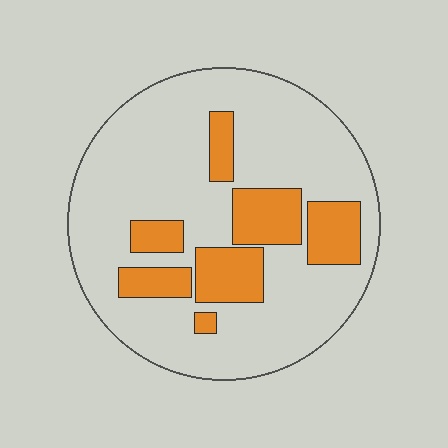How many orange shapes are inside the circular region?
7.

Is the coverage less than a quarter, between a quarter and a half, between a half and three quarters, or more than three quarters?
Less than a quarter.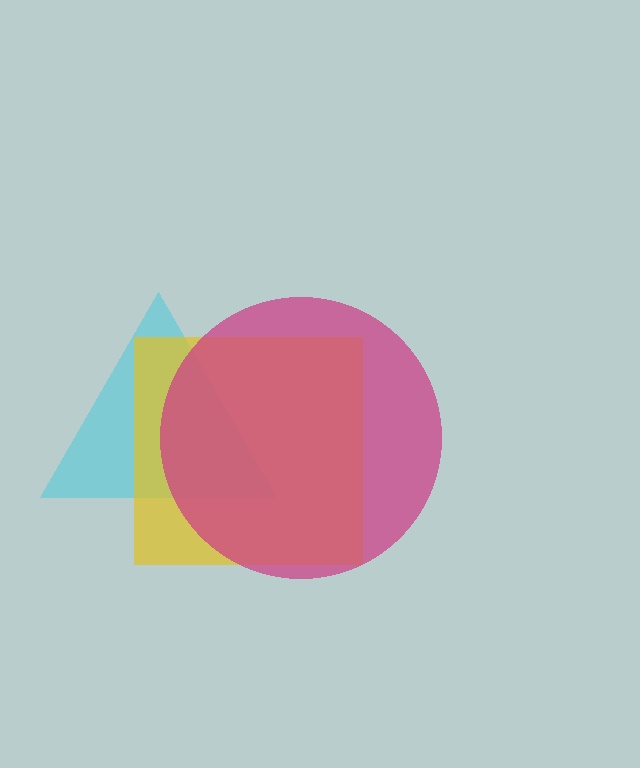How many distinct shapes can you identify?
There are 3 distinct shapes: a cyan triangle, a yellow square, a magenta circle.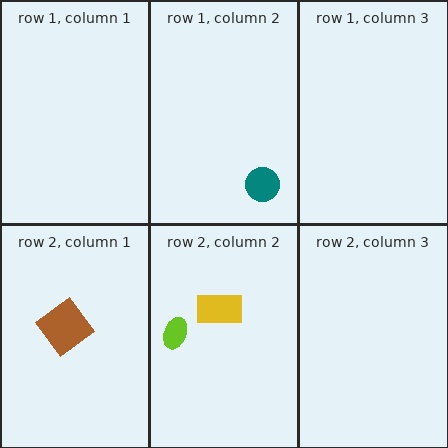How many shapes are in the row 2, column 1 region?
1.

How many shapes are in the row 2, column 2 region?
2.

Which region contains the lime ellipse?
The row 2, column 2 region.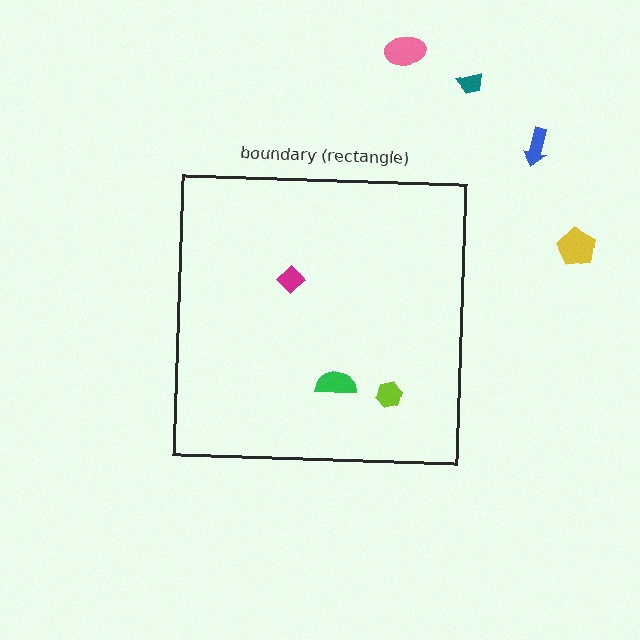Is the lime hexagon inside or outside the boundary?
Inside.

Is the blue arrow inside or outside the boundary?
Outside.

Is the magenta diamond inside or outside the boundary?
Inside.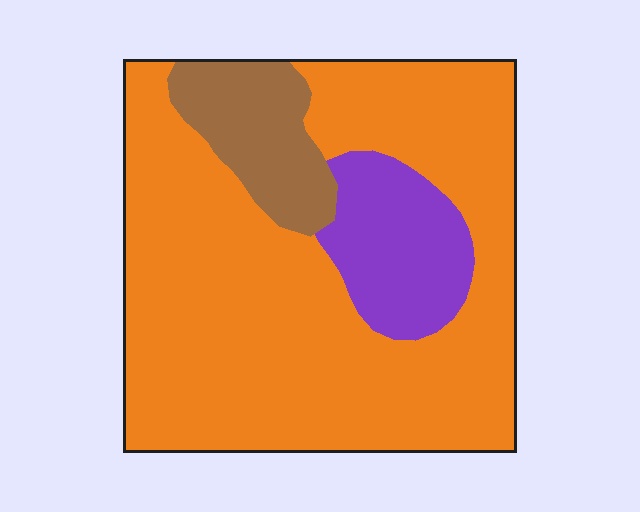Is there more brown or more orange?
Orange.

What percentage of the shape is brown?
Brown covers 12% of the shape.